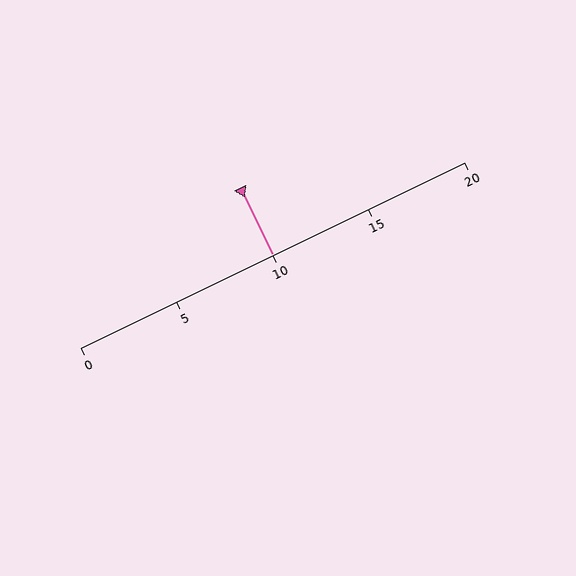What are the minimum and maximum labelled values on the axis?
The axis runs from 0 to 20.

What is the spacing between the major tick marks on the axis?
The major ticks are spaced 5 apart.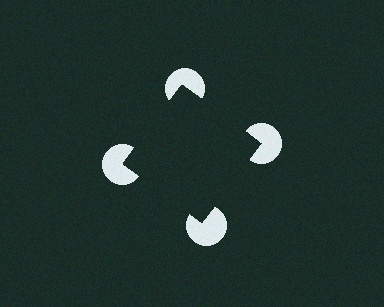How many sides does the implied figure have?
4 sides.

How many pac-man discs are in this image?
There are 4 — one at each vertex of the illusory square.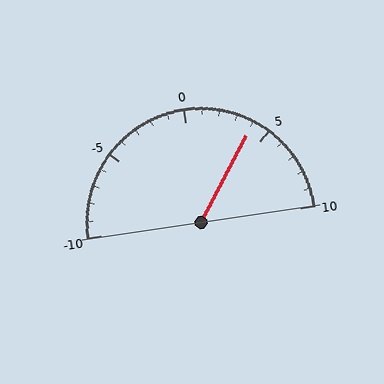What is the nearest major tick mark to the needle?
The nearest major tick mark is 5.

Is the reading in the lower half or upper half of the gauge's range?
The reading is in the upper half of the range (-10 to 10).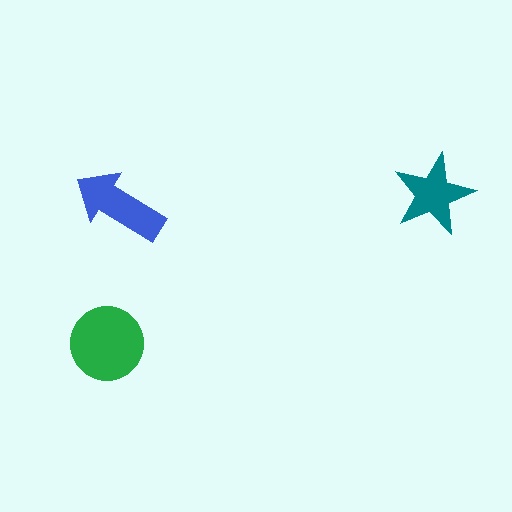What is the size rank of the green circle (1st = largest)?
1st.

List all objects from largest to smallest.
The green circle, the blue arrow, the teal star.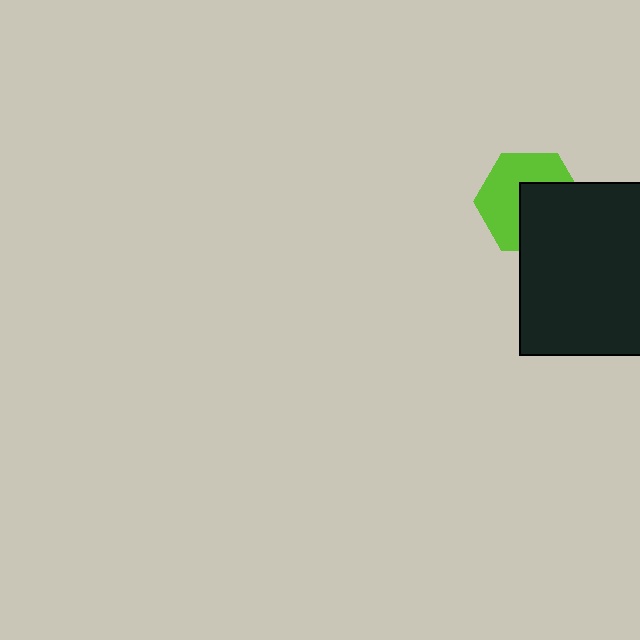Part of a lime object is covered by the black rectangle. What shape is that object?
It is a hexagon.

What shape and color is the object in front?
The object in front is a black rectangle.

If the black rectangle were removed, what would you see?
You would see the complete lime hexagon.